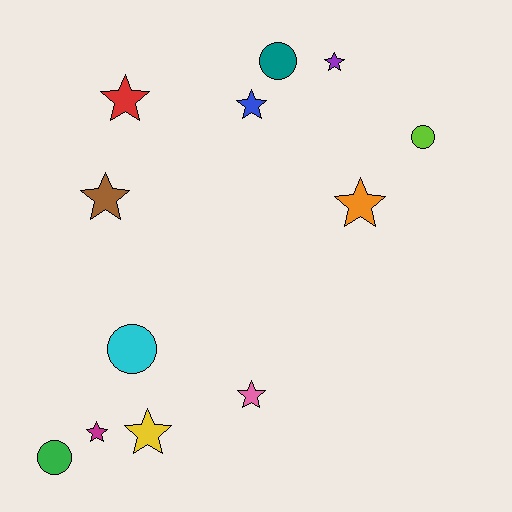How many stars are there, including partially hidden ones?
There are 8 stars.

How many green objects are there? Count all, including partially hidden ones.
There is 1 green object.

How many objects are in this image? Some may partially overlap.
There are 12 objects.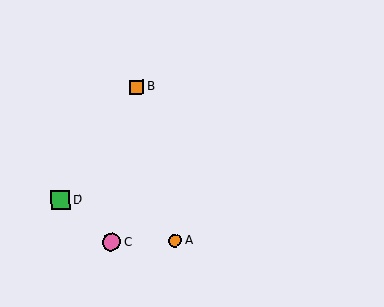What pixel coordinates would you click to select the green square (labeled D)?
Click at (61, 200) to select the green square D.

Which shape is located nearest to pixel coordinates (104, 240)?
The pink circle (labeled C) at (112, 242) is nearest to that location.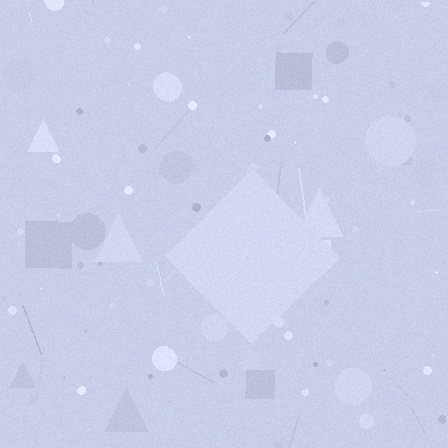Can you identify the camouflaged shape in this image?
The camouflaged shape is a diamond.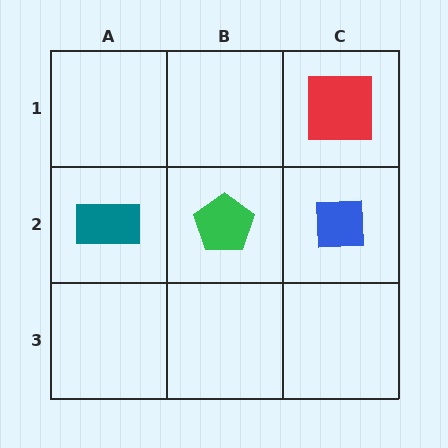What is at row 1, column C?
A red square.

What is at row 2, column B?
A green pentagon.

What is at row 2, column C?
A blue square.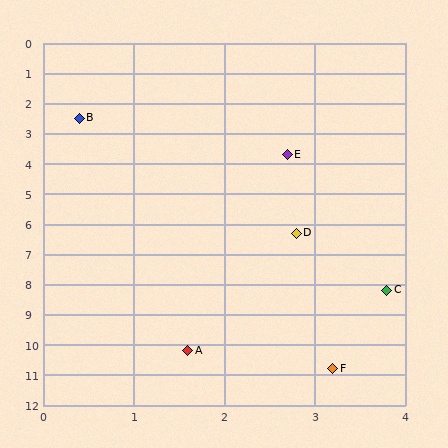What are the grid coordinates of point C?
Point C is at approximately (3.8, 8.2).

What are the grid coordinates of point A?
Point A is at approximately (1.6, 10.2).